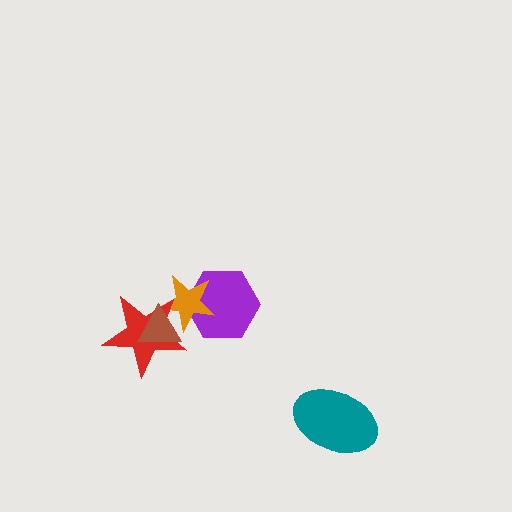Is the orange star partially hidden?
Yes, it is partially covered by another shape.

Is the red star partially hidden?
Yes, it is partially covered by another shape.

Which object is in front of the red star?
The brown triangle is in front of the red star.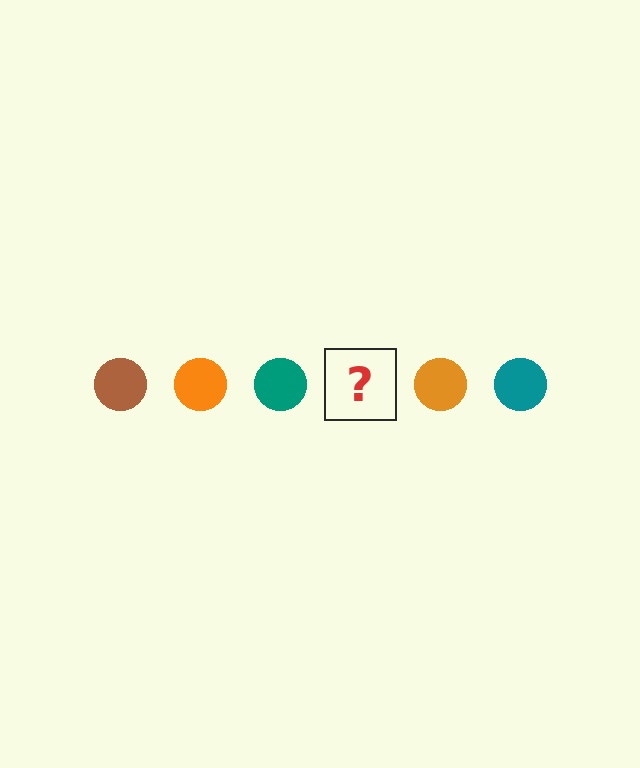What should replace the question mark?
The question mark should be replaced with a brown circle.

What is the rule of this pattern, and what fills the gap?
The rule is that the pattern cycles through brown, orange, teal circles. The gap should be filled with a brown circle.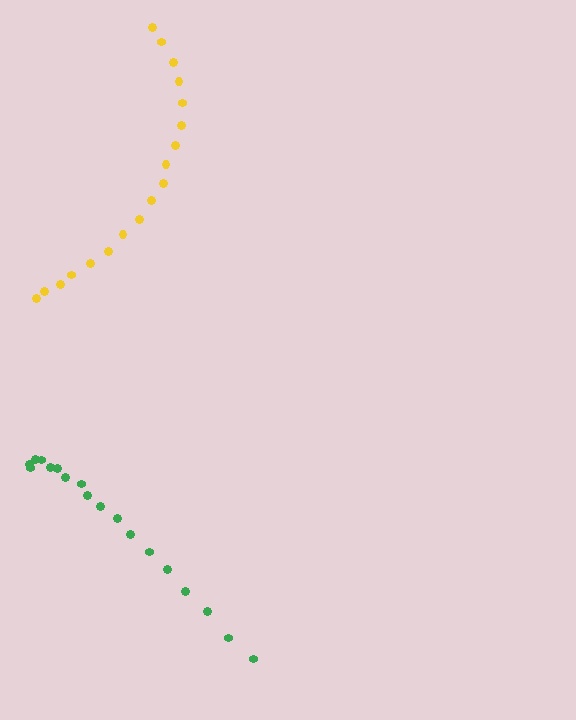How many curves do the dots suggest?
There are 2 distinct paths.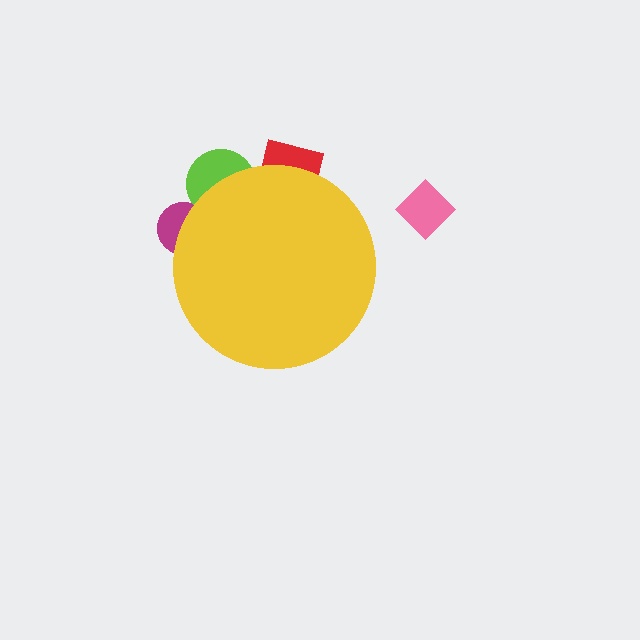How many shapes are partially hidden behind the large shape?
3 shapes are partially hidden.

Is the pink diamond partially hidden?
No, the pink diamond is fully visible.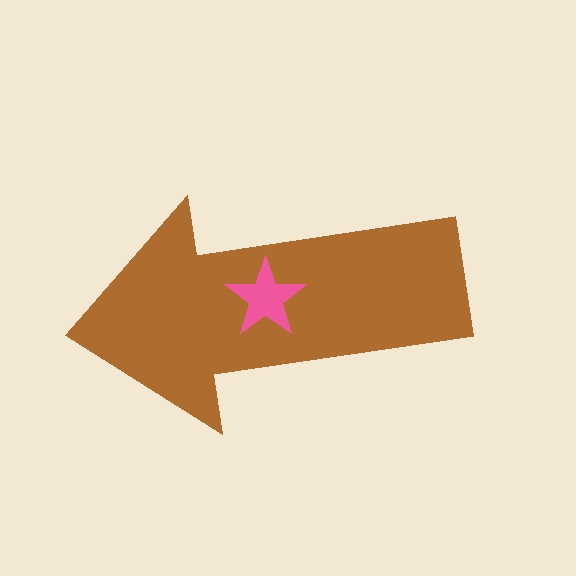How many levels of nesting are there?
2.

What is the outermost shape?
The brown arrow.